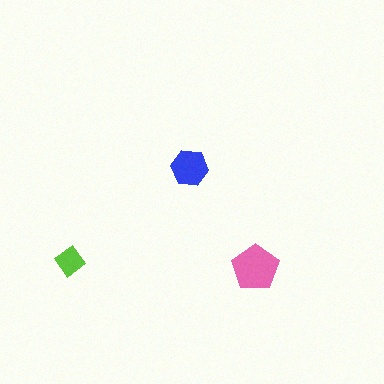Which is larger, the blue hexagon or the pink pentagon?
The pink pentagon.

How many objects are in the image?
There are 3 objects in the image.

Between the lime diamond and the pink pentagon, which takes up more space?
The pink pentagon.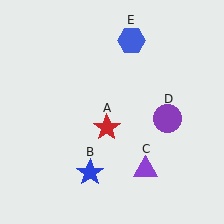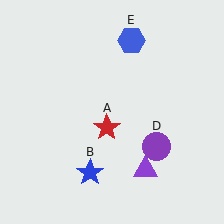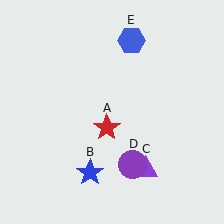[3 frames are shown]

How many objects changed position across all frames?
1 object changed position: purple circle (object D).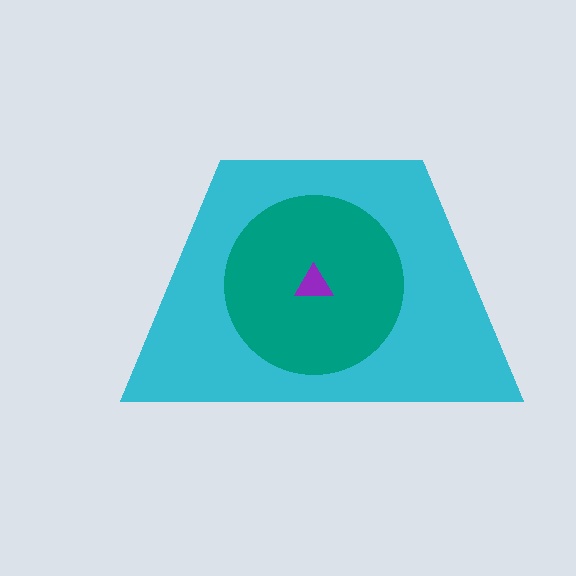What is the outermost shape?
The cyan trapezoid.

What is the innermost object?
The purple triangle.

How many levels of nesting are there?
3.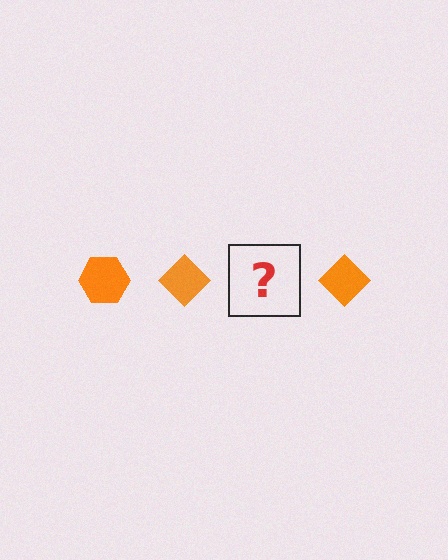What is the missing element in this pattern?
The missing element is an orange hexagon.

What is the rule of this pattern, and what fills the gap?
The rule is that the pattern cycles through hexagon, diamond shapes in orange. The gap should be filled with an orange hexagon.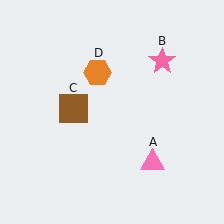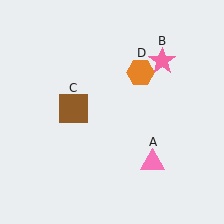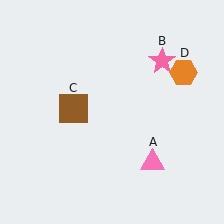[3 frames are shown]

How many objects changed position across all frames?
1 object changed position: orange hexagon (object D).